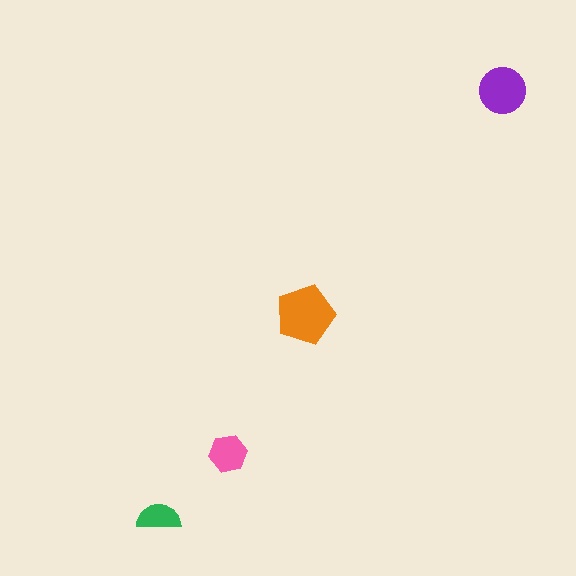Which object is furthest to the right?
The purple circle is rightmost.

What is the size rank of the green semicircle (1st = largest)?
4th.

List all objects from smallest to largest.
The green semicircle, the pink hexagon, the purple circle, the orange pentagon.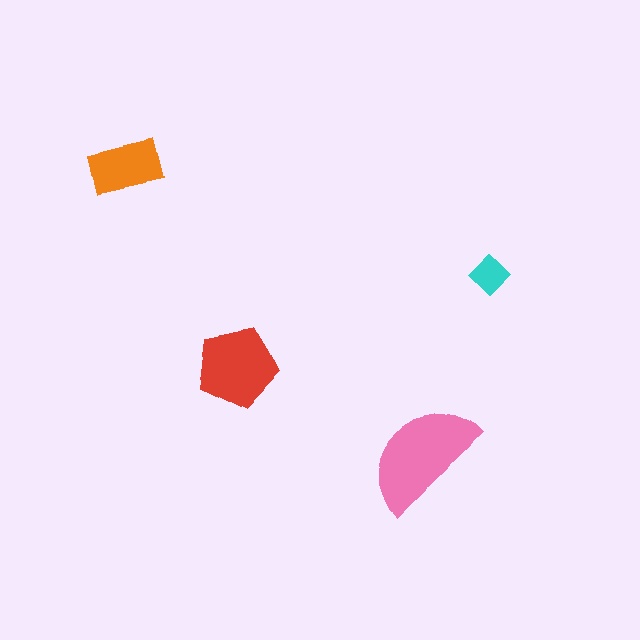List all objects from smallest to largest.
The cyan diamond, the orange rectangle, the red pentagon, the pink semicircle.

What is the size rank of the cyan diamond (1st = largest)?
4th.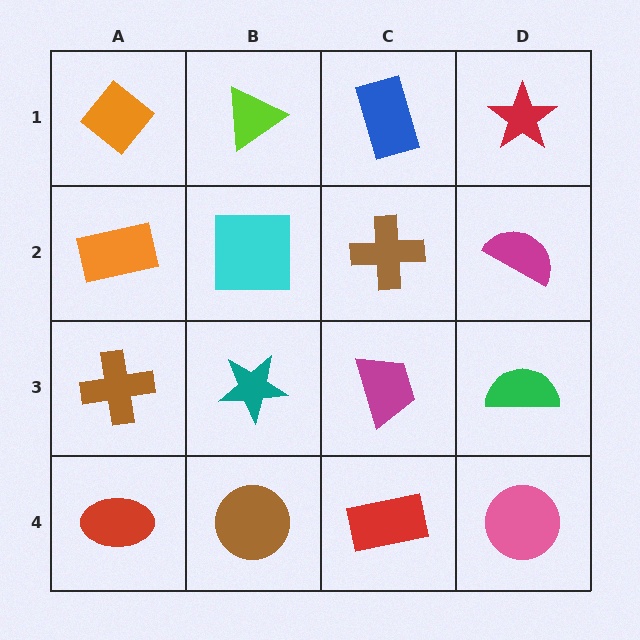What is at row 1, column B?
A lime triangle.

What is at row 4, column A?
A red ellipse.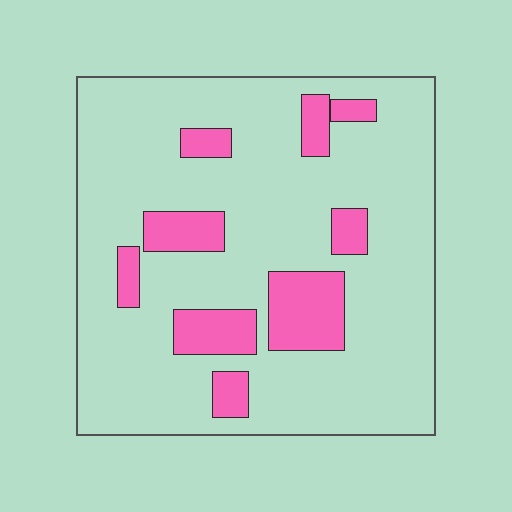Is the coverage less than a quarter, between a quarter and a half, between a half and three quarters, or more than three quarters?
Less than a quarter.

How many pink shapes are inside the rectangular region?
9.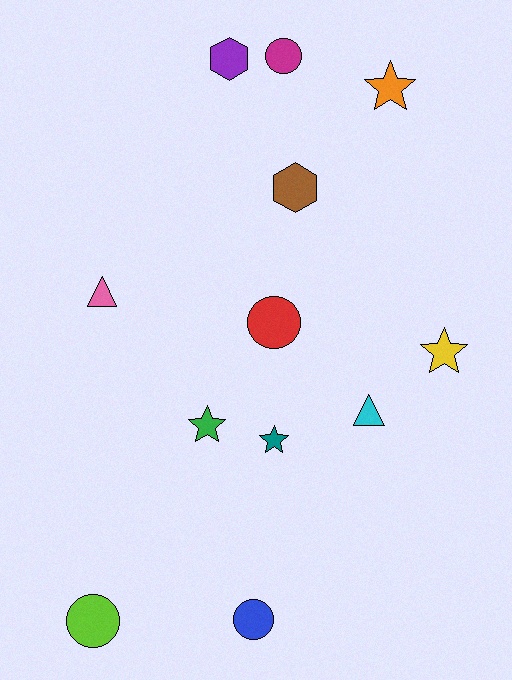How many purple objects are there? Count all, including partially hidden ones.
There is 1 purple object.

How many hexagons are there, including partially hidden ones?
There are 2 hexagons.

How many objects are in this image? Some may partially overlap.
There are 12 objects.